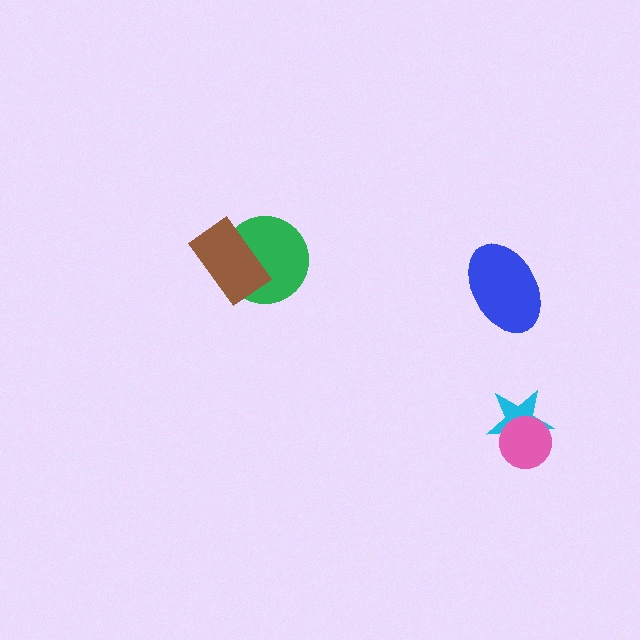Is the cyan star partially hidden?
Yes, it is partially covered by another shape.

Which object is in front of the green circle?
The brown rectangle is in front of the green circle.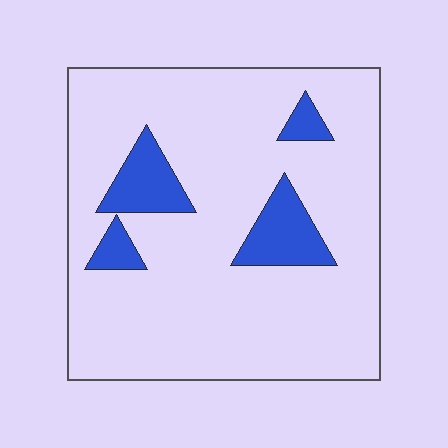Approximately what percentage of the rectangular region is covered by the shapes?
Approximately 15%.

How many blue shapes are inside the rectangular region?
4.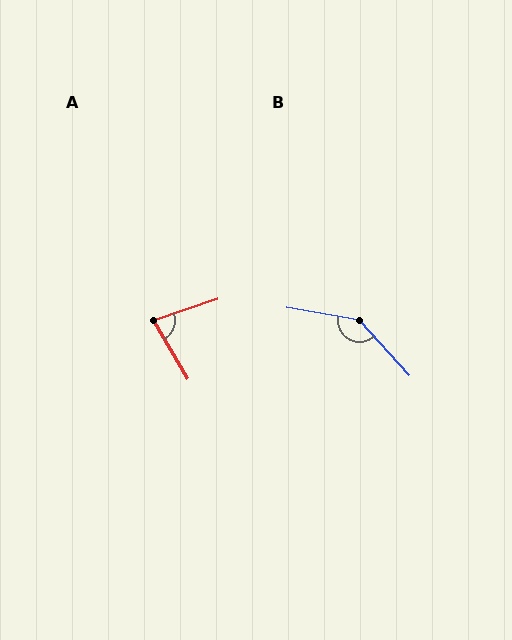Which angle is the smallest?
A, at approximately 78 degrees.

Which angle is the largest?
B, at approximately 142 degrees.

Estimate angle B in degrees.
Approximately 142 degrees.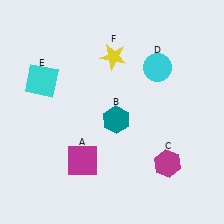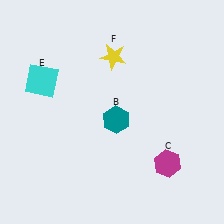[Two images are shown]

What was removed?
The magenta square (A), the cyan circle (D) were removed in Image 2.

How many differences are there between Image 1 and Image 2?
There are 2 differences between the two images.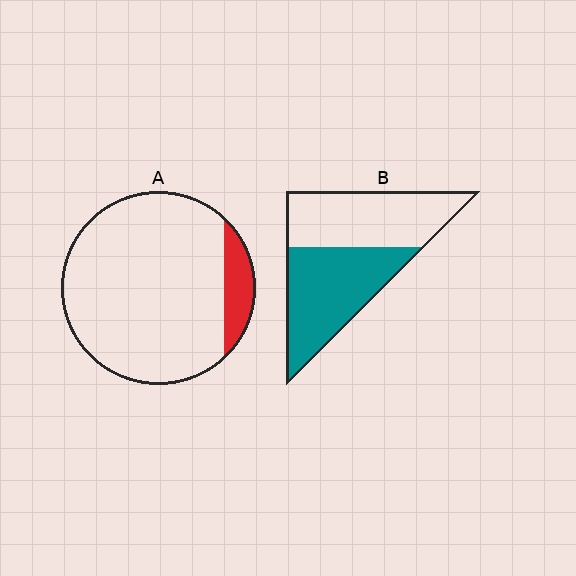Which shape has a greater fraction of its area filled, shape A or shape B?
Shape B.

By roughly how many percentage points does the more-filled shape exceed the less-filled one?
By roughly 40 percentage points (B over A).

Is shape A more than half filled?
No.